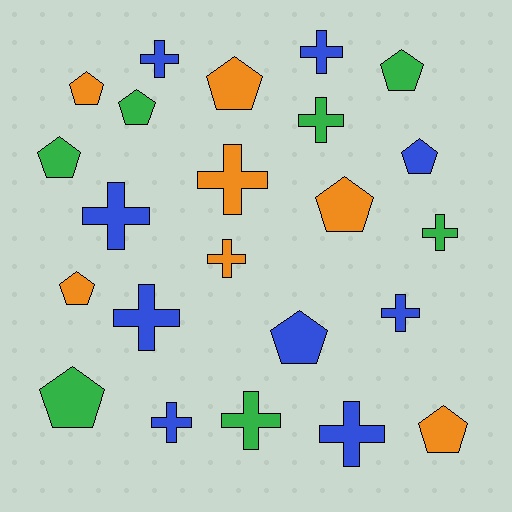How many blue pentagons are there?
There are 2 blue pentagons.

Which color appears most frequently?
Blue, with 9 objects.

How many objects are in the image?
There are 23 objects.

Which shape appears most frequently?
Cross, with 12 objects.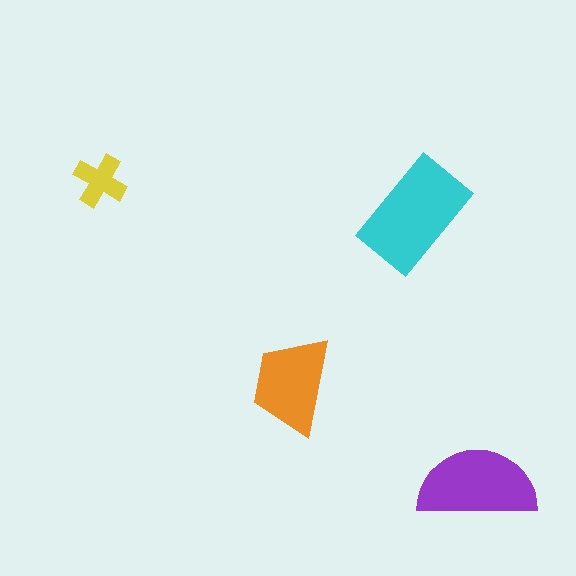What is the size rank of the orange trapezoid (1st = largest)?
3rd.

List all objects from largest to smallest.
The cyan rectangle, the purple semicircle, the orange trapezoid, the yellow cross.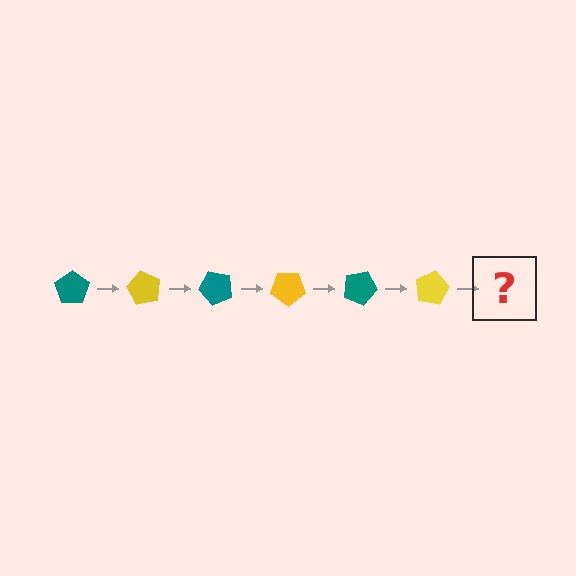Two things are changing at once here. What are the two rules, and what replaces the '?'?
The two rules are that it rotates 60 degrees each step and the color cycles through teal and yellow. The '?' should be a teal pentagon, rotated 360 degrees from the start.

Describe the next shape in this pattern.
It should be a teal pentagon, rotated 360 degrees from the start.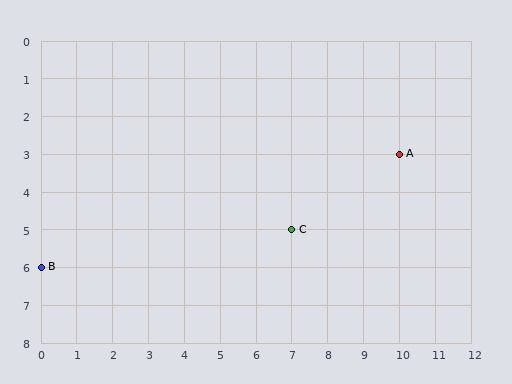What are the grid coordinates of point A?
Point A is at grid coordinates (10, 3).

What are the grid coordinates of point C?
Point C is at grid coordinates (7, 5).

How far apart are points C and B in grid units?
Points C and B are 7 columns and 1 row apart (about 7.1 grid units diagonally).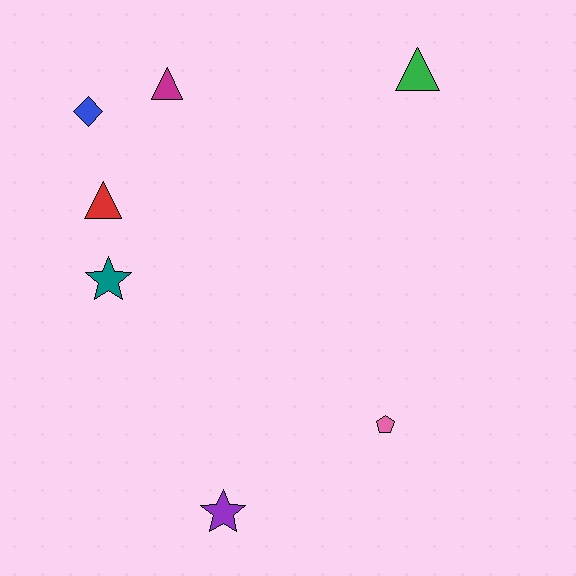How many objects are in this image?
There are 7 objects.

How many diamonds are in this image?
There is 1 diamond.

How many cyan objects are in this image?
There are no cyan objects.